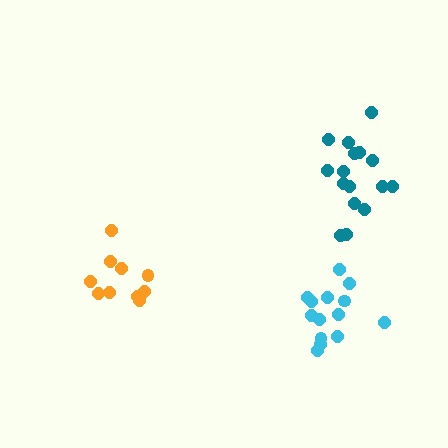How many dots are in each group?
Group 1: 16 dots, Group 2: 14 dots, Group 3: 10 dots (40 total).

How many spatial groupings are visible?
There are 3 spatial groupings.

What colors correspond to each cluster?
The clusters are colored: teal, cyan, orange.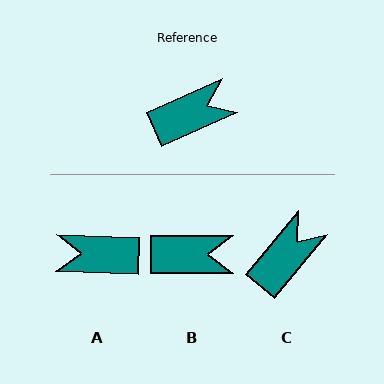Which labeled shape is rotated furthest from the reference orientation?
A, about 154 degrees away.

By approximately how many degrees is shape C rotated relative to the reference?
Approximately 27 degrees counter-clockwise.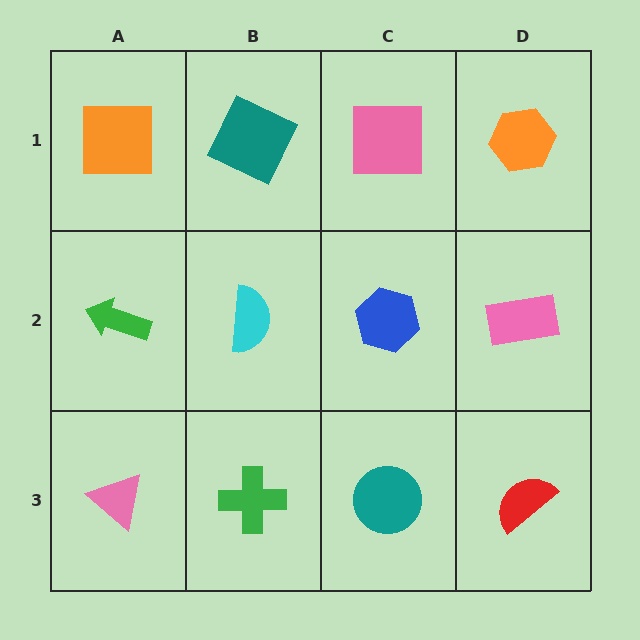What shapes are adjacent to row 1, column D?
A pink rectangle (row 2, column D), a pink square (row 1, column C).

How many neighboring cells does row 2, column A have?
3.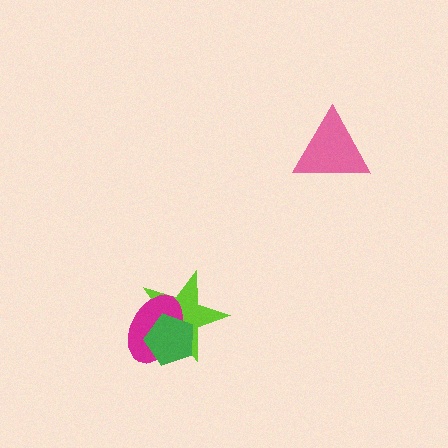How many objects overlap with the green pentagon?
2 objects overlap with the green pentagon.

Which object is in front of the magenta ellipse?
The green pentagon is in front of the magenta ellipse.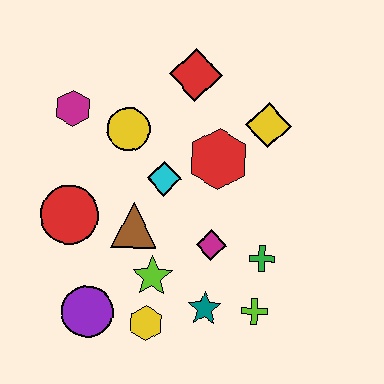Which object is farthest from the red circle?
The yellow diamond is farthest from the red circle.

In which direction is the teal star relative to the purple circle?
The teal star is to the right of the purple circle.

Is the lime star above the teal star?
Yes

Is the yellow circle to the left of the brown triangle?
Yes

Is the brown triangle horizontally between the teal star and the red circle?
Yes